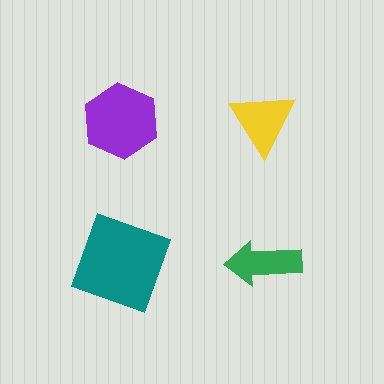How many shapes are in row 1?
2 shapes.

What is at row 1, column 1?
A purple hexagon.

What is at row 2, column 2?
A green arrow.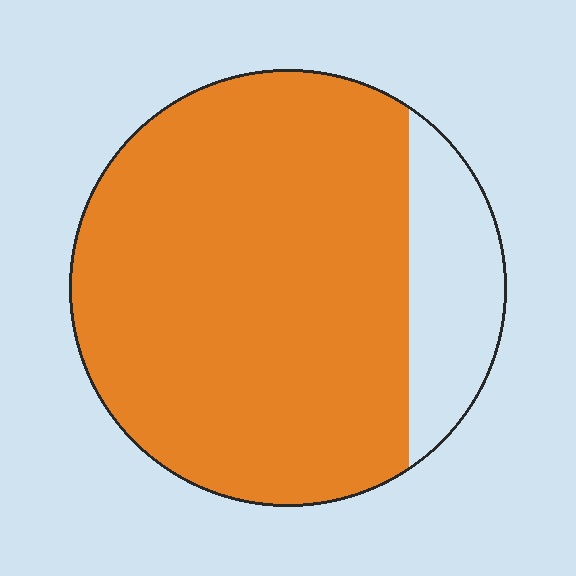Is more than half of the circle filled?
Yes.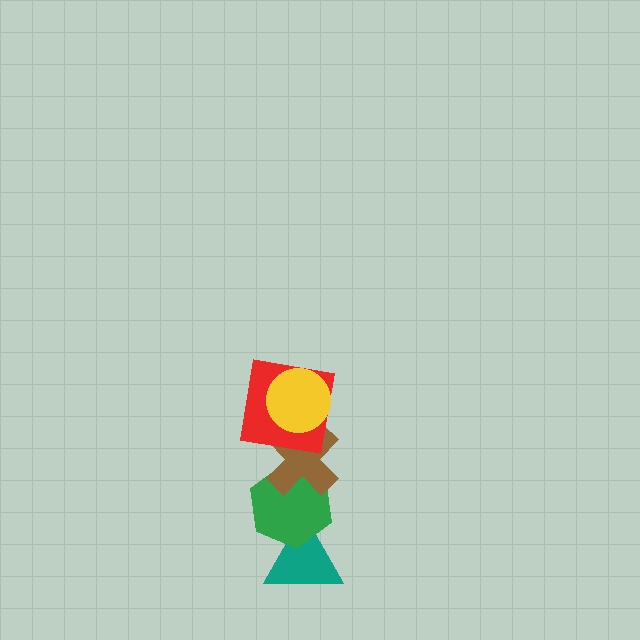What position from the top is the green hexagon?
The green hexagon is 4th from the top.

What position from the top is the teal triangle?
The teal triangle is 5th from the top.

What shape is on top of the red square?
The yellow circle is on top of the red square.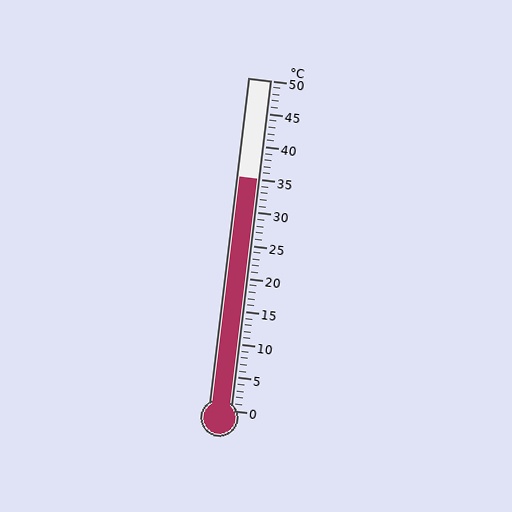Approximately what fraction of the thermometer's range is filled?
The thermometer is filled to approximately 70% of its range.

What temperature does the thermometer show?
The thermometer shows approximately 35°C.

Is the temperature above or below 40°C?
The temperature is below 40°C.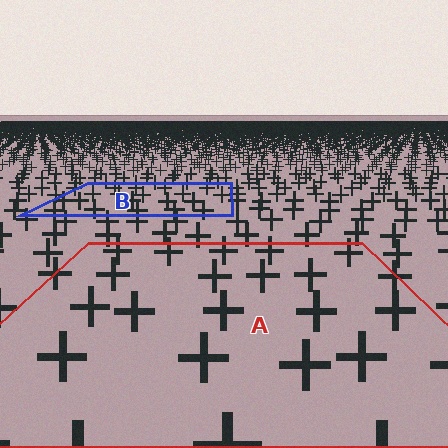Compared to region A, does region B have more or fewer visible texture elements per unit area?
Region B has more texture elements per unit area — they are packed more densely because it is farther away.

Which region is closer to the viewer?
Region A is closer. The texture elements there are larger and more spread out.